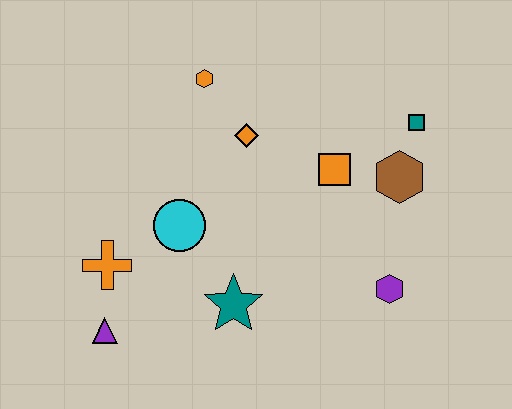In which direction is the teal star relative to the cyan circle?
The teal star is below the cyan circle.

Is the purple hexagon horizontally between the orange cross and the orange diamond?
No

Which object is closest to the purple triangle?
The orange cross is closest to the purple triangle.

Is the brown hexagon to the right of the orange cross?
Yes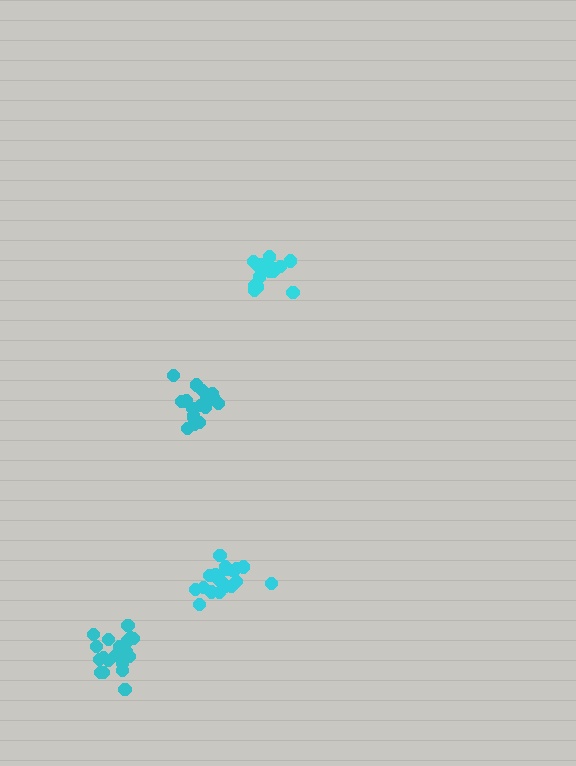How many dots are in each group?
Group 1: 17 dots, Group 2: 18 dots, Group 3: 20 dots, Group 4: 20 dots (75 total).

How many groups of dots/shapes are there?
There are 4 groups.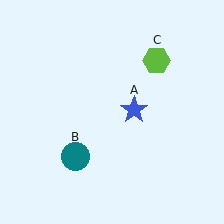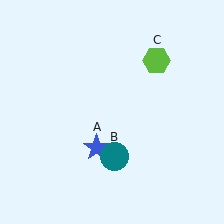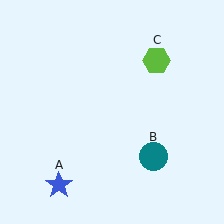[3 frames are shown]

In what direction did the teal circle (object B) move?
The teal circle (object B) moved right.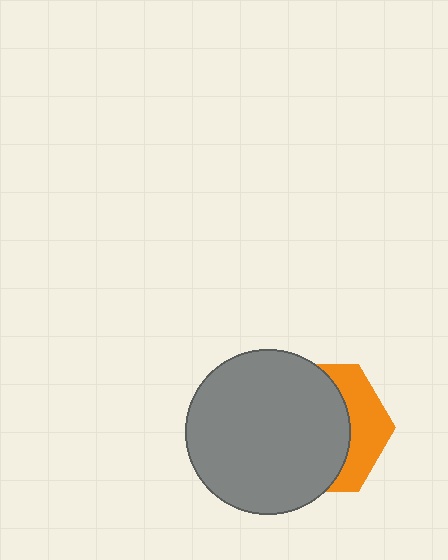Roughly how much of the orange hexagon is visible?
A small part of it is visible (roughly 32%).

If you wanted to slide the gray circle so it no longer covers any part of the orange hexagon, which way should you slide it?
Slide it left — that is the most direct way to separate the two shapes.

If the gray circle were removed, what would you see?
You would see the complete orange hexagon.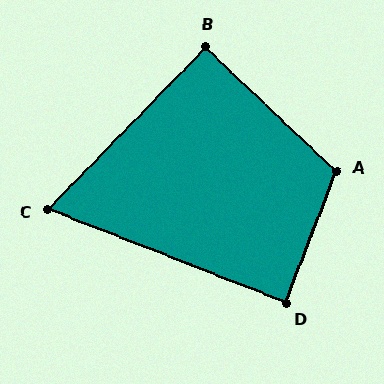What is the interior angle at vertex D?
Approximately 90 degrees (approximately right).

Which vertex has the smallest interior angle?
C, at approximately 67 degrees.